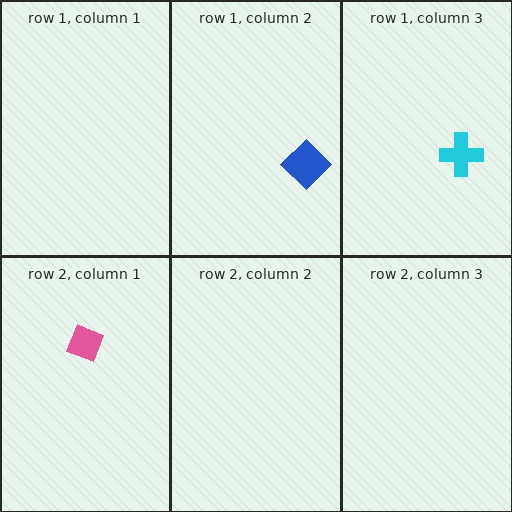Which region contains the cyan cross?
The row 1, column 3 region.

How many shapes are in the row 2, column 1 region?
1.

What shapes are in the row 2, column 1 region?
The pink diamond.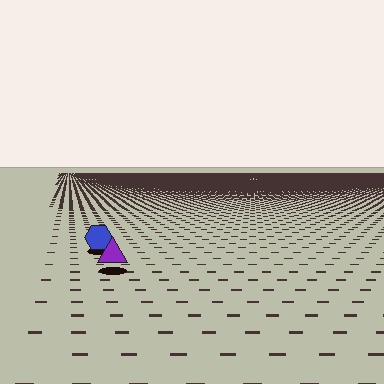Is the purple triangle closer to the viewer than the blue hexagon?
Yes. The purple triangle is closer — you can tell from the texture gradient: the ground texture is coarser near it.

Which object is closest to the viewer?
The purple triangle is closest. The texture marks near it are larger and more spread out.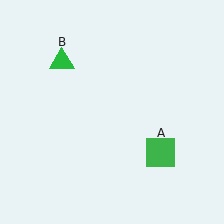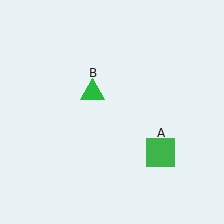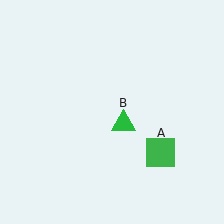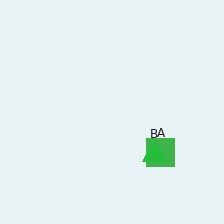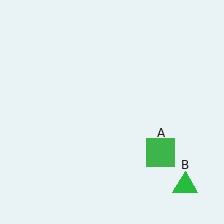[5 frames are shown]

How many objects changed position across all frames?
1 object changed position: green triangle (object B).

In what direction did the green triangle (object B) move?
The green triangle (object B) moved down and to the right.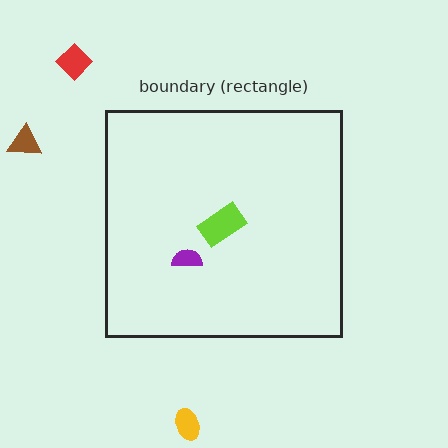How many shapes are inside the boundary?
2 inside, 3 outside.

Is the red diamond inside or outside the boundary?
Outside.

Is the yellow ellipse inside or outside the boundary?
Outside.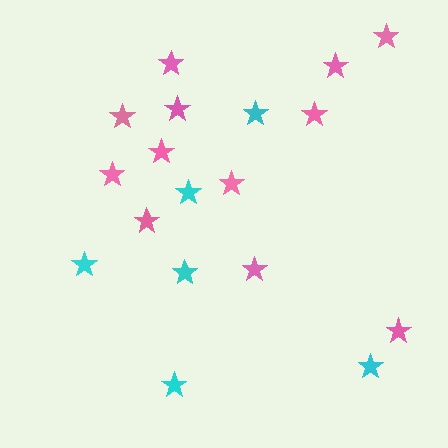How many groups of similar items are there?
There are 2 groups: one group of cyan stars (6) and one group of pink stars (12).